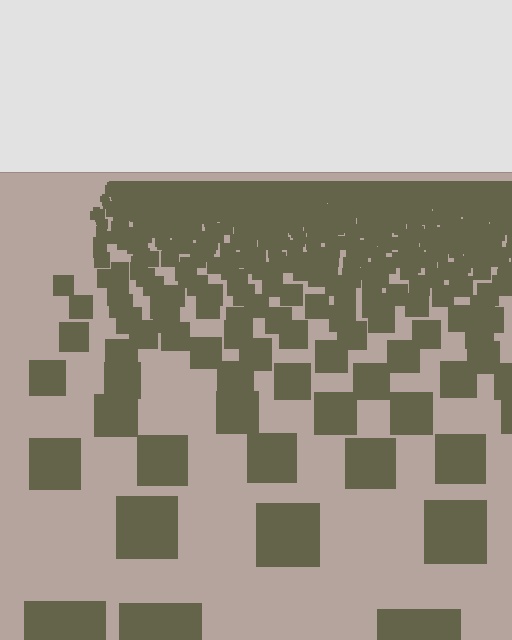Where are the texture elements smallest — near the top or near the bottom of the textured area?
Near the top.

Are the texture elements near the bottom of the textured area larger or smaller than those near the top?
Larger. Near the bottom, elements are closer to the viewer and appear at a bigger on-screen size.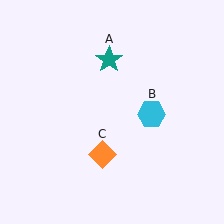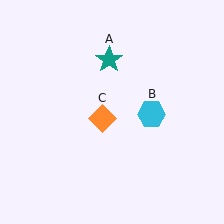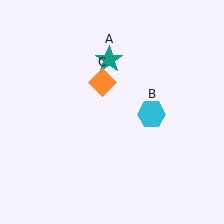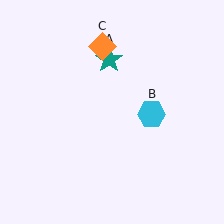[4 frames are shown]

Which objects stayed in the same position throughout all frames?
Teal star (object A) and cyan hexagon (object B) remained stationary.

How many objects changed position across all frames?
1 object changed position: orange diamond (object C).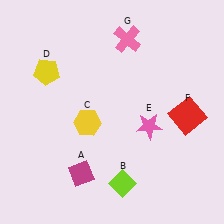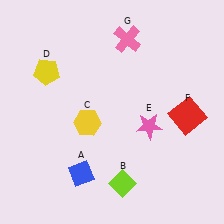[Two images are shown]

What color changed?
The diamond (A) changed from magenta in Image 1 to blue in Image 2.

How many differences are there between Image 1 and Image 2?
There is 1 difference between the two images.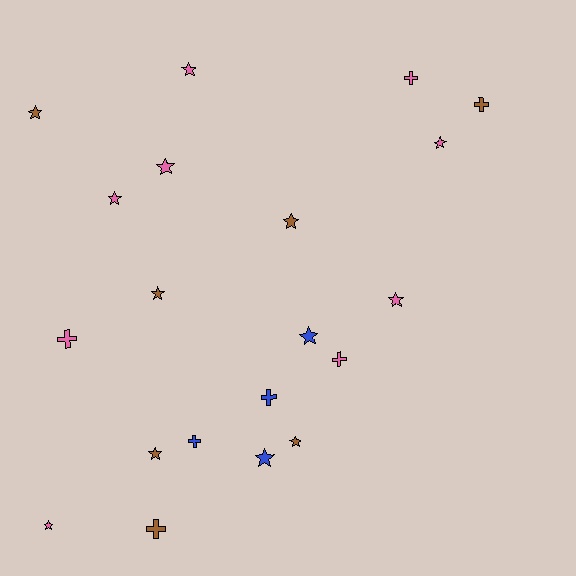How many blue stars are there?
There are 2 blue stars.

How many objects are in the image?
There are 20 objects.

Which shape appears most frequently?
Star, with 13 objects.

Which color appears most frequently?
Pink, with 9 objects.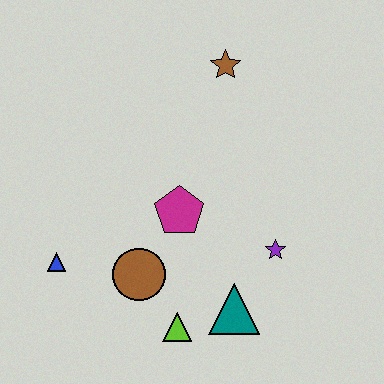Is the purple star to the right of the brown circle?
Yes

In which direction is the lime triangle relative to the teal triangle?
The lime triangle is to the left of the teal triangle.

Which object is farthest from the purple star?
The blue triangle is farthest from the purple star.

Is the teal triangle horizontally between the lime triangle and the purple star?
Yes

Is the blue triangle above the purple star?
No